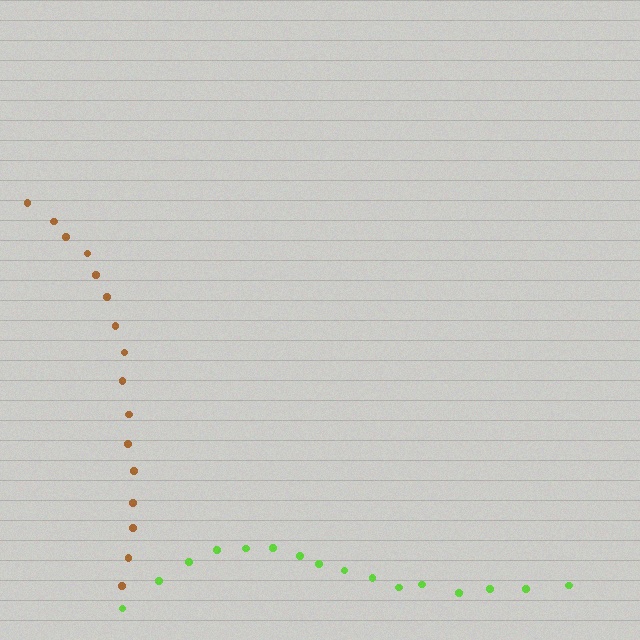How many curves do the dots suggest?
There are 2 distinct paths.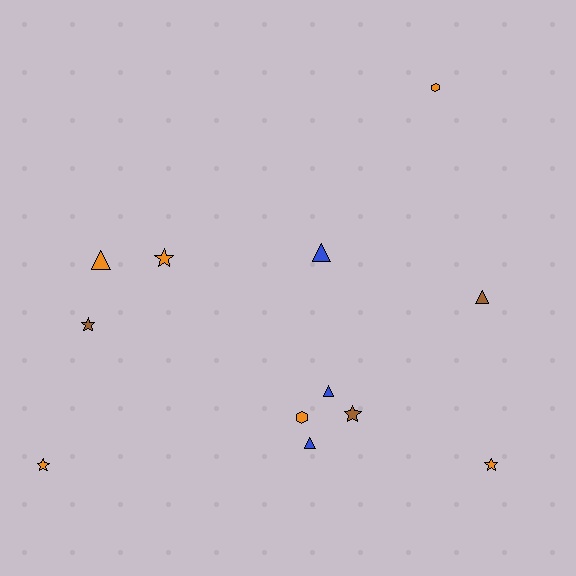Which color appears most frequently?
Orange, with 6 objects.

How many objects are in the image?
There are 12 objects.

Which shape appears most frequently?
Triangle, with 5 objects.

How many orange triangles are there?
There is 1 orange triangle.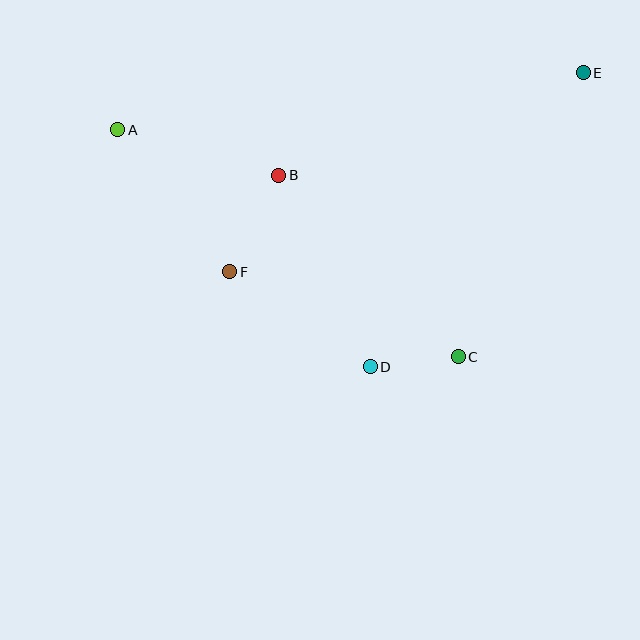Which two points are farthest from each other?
Points A and E are farthest from each other.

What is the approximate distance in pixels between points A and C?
The distance between A and C is approximately 409 pixels.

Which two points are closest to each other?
Points C and D are closest to each other.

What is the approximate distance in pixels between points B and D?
The distance between B and D is approximately 212 pixels.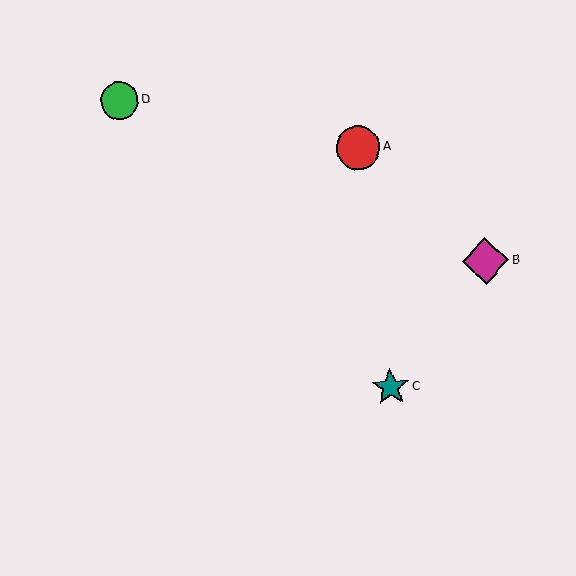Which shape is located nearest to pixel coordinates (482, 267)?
The magenta diamond (labeled B) at (486, 261) is nearest to that location.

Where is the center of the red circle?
The center of the red circle is at (358, 148).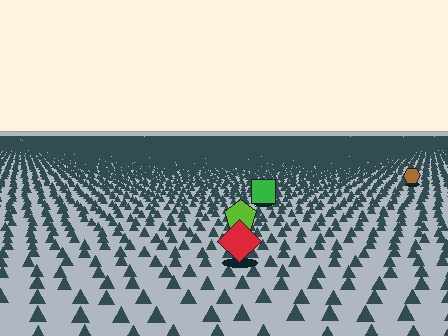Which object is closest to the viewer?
The red diamond is closest. The texture marks near it are larger and more spread out.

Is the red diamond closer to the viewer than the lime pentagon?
Yes. The red diamond is closer — you can tell from the texture gradient: the ground texture is coarser near it.